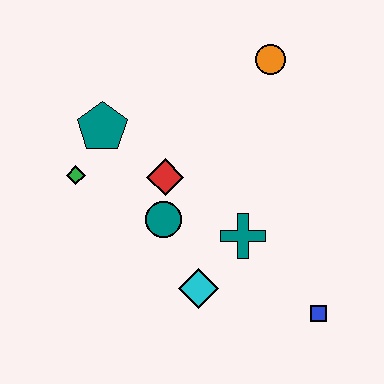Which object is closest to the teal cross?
The cyan diamond is closest to the teal cross.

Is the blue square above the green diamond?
No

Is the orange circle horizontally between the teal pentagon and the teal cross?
No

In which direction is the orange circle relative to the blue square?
The orange circle is above the blue square.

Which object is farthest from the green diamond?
The blue square is farthest from the green diamond.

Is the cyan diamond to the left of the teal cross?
Yes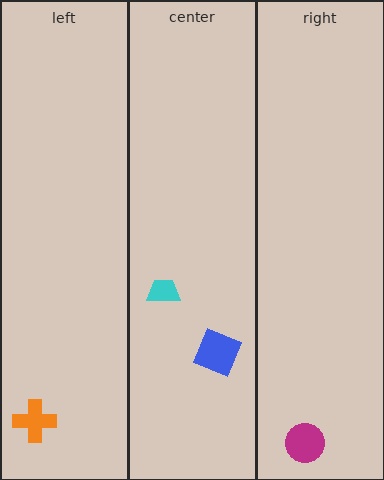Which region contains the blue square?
The center region.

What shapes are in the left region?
The orange cross.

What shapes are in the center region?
The cyan trapezoid, the blue square.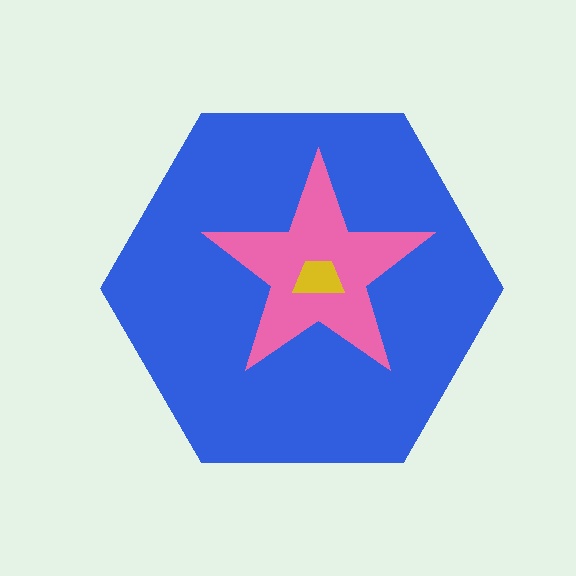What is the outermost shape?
The blue hexagon.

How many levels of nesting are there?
3.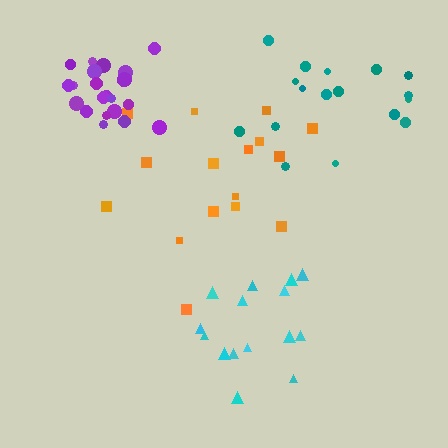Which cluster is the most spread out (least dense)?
Teal.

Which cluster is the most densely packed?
Purple.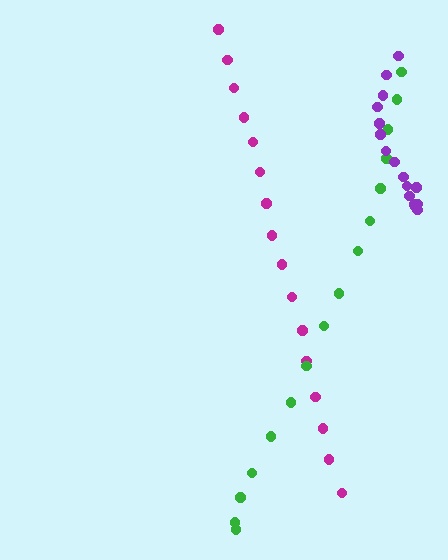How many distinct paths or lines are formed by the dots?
There are 3 distinct paths.